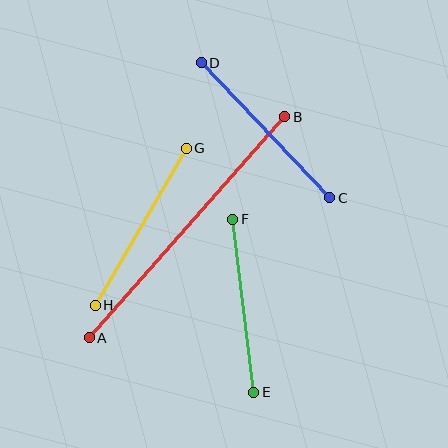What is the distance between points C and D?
The distance is approximately 187 pixels.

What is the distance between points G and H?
The distance is approximately 181 pixels.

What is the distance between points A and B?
The distance is approximately 295 pixels.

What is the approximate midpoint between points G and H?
The midpoint is at approximately (141, 227) pixels.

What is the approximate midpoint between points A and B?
The midpoint is at approximately (187, 227) pixels.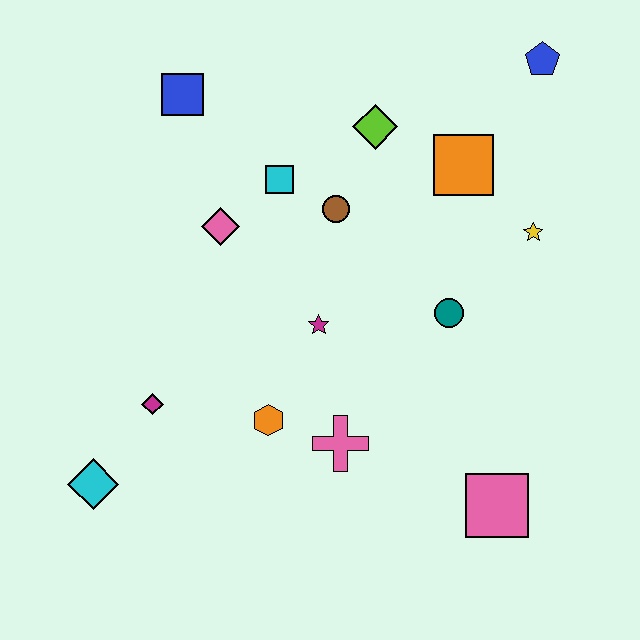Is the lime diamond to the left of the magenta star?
No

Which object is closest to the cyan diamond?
The magenta diamond is closest to the cyan diamond.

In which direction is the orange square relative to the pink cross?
The orange square is above the pink cross.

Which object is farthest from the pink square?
The blue square is farthest from the pink square.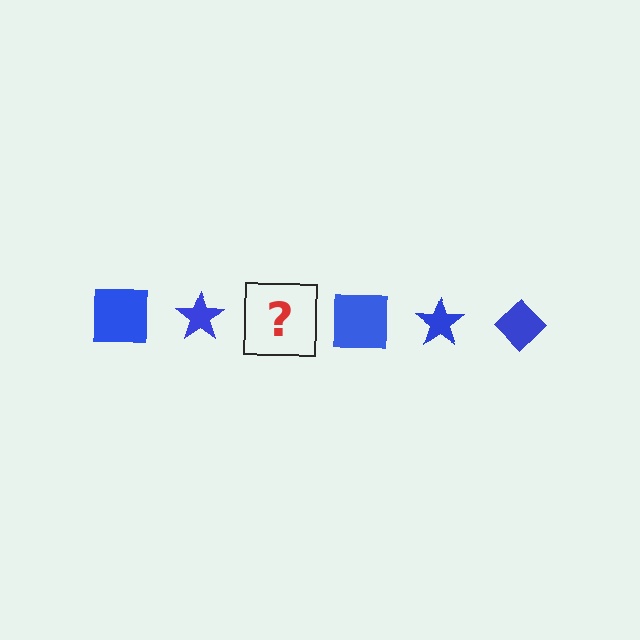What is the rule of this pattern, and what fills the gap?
The rule is that the pattern cycles through square, star, diamond shapes in blue. The gap should be filled with a blue diamond.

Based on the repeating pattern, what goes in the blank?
The blank should be a blue diamond.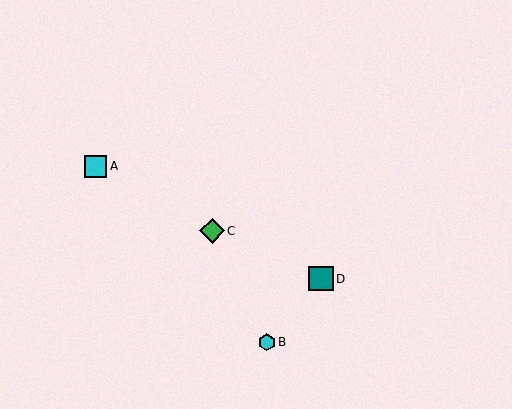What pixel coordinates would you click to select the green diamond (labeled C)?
Click at (212, 231) to select the green diamond C.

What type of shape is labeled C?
Shape C is a green diamond.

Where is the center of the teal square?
The center of the teal square is at (321, 279).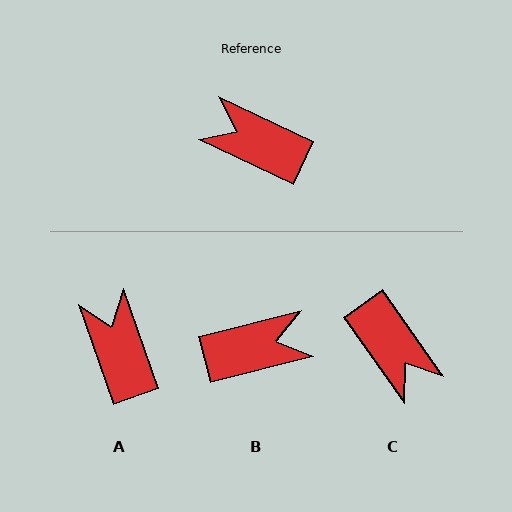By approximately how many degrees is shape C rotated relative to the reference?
Approximately 150 degrees counter-clockwise.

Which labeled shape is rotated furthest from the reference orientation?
C, about 150 degrees away.